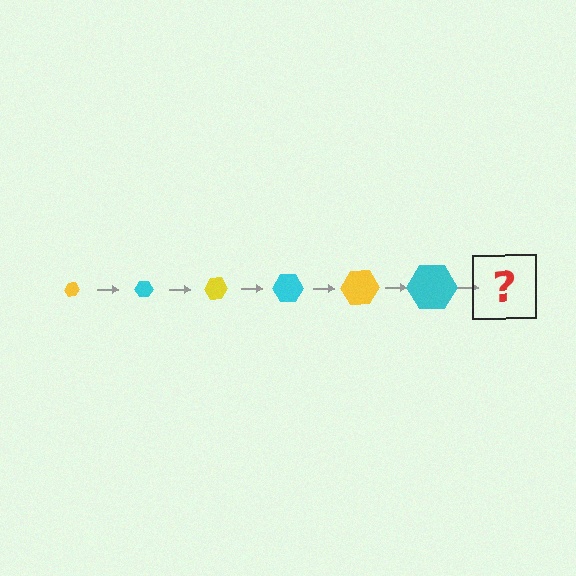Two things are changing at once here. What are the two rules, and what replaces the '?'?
The two rules are that the hexagon grows larger each step and the color cycles through yellow and cyan. The '?' should be a yellow hexagon, larger than the previous one.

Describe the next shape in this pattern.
It should be a yellow hexagon, larger than the previous one.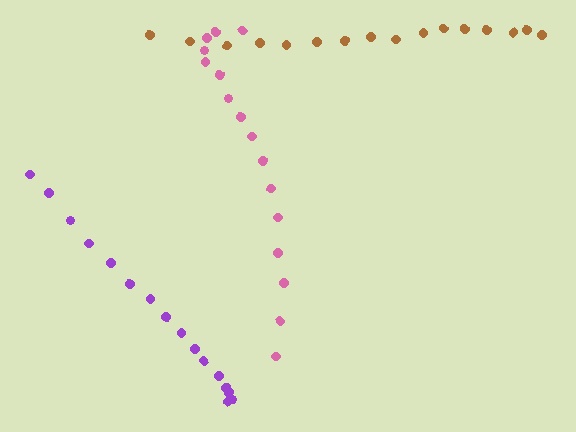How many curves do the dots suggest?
There are 3 distinct paths.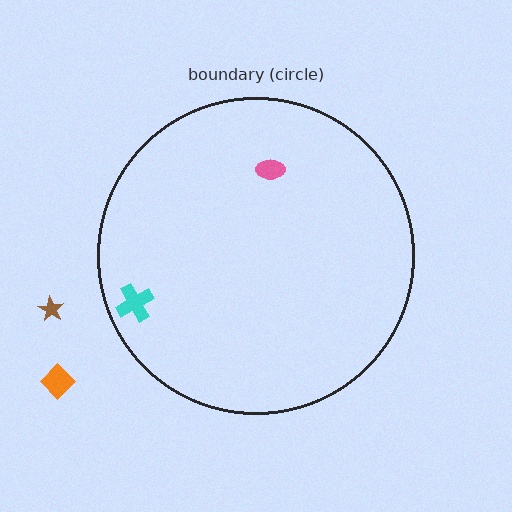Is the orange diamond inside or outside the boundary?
Outside.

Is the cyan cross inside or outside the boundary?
Inside.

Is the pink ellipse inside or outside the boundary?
Inside.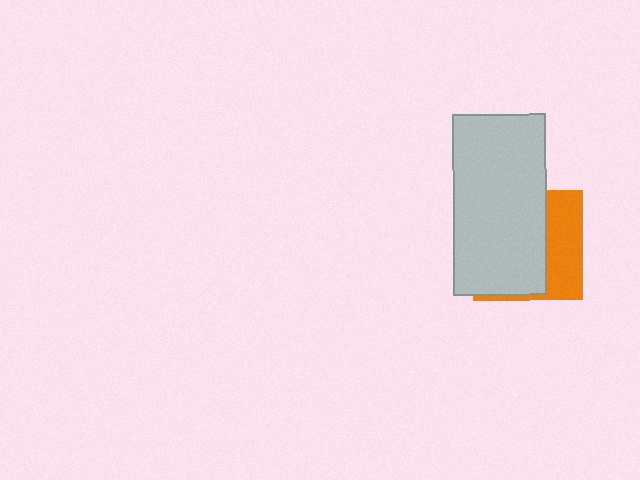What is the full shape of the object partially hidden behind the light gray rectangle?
The partially hidden object is an orange square.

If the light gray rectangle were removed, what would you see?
You would see the complete orange square.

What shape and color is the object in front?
The object in front is a light gray rectangle.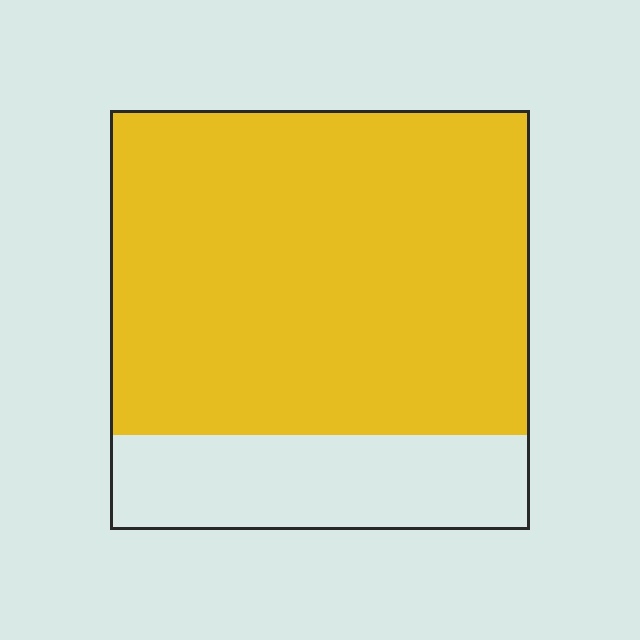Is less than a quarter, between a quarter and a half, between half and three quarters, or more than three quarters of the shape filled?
More than three quarters.